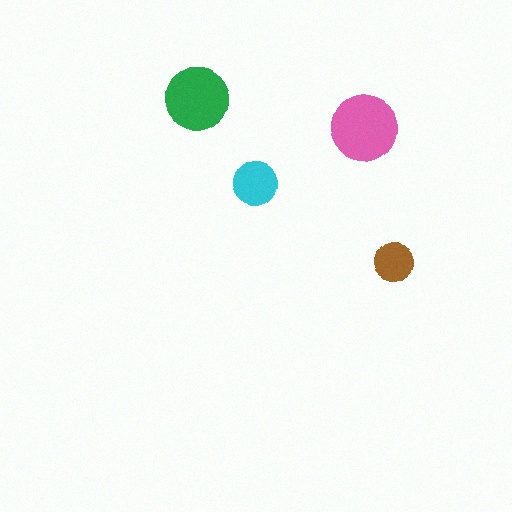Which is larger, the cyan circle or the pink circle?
The pink one.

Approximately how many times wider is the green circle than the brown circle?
About 1.5 times wider.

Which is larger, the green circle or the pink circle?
The pink one.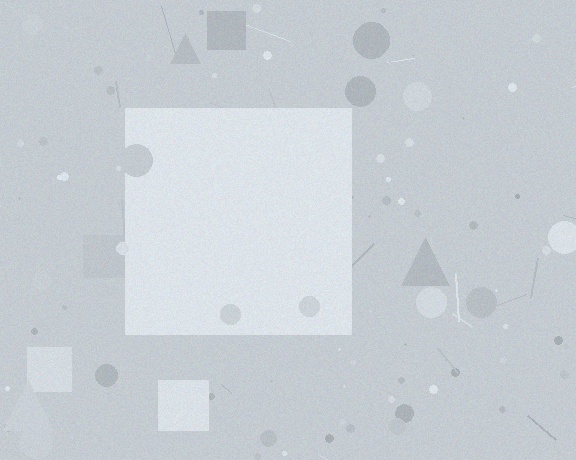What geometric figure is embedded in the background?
A square is embedded in the background.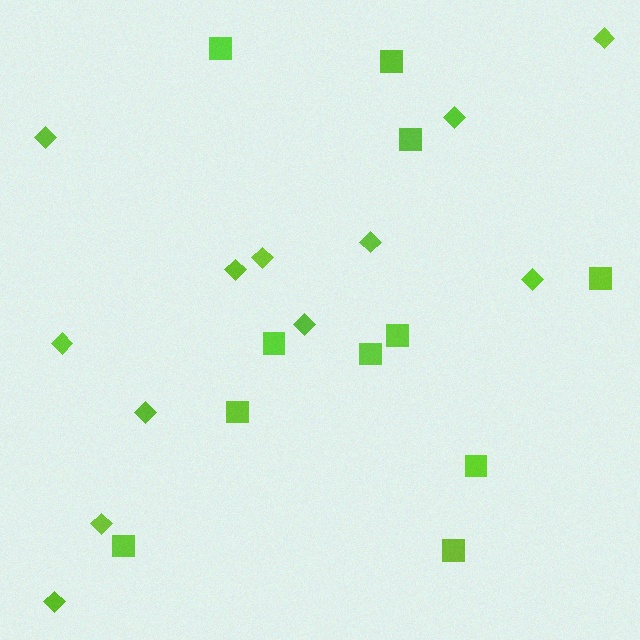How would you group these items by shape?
There are 2 groups: one group of squares (11) and one group of diamonds (12).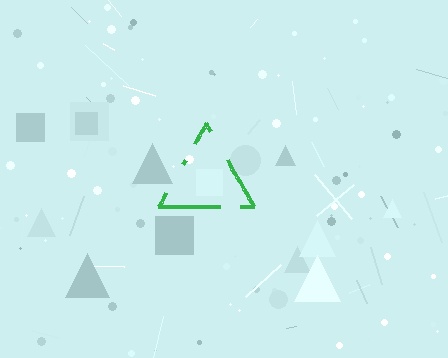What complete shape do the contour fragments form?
The contour fragments form a triangle.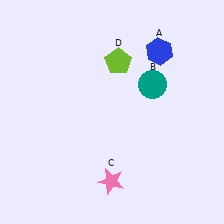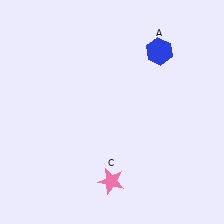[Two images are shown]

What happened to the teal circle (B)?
The teal circle (B) was removed in Image 2. It was in the top-right area of Image 1.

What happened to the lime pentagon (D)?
The lime pentagon (D) was removed in Image 2. It was in the top-right area of Image 1.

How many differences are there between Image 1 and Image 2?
There are 2 differences between the two images.